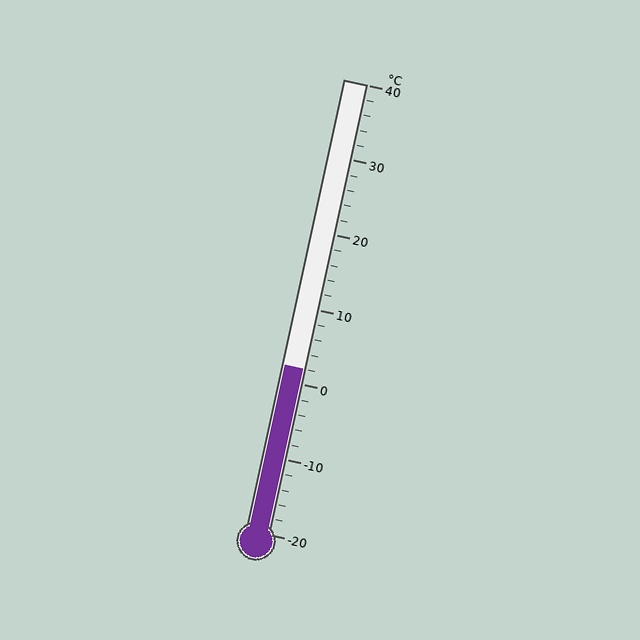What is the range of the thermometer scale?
The thermometer scale ranges from -20°C to 40°C.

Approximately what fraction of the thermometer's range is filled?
The thermometer is filled to approximately 35% of its range.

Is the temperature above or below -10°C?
The temperature is above -10°C.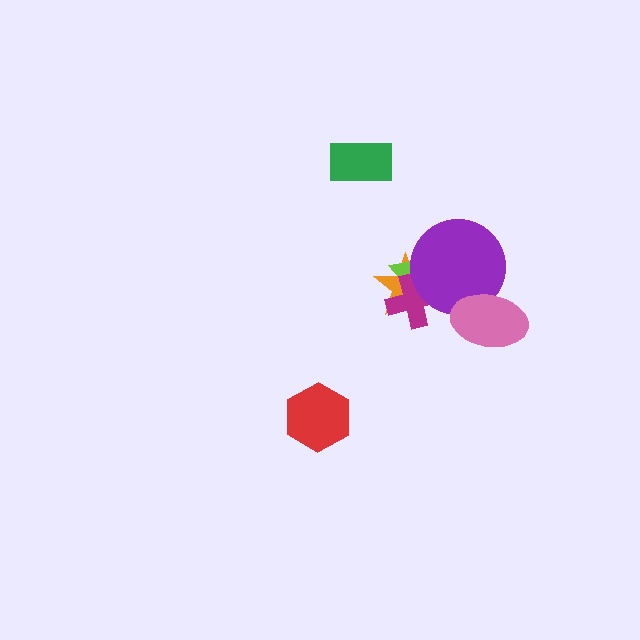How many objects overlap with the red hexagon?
0 objects overlap with the red hexagon.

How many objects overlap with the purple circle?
4 objects overlap with the purple circle.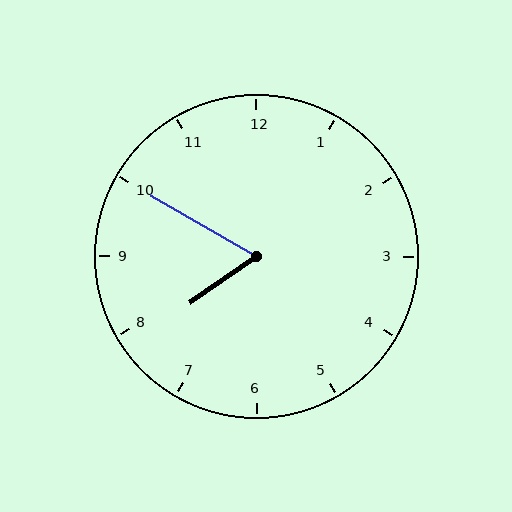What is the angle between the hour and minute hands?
Approximately 65 degrees.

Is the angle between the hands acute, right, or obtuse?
It is acute.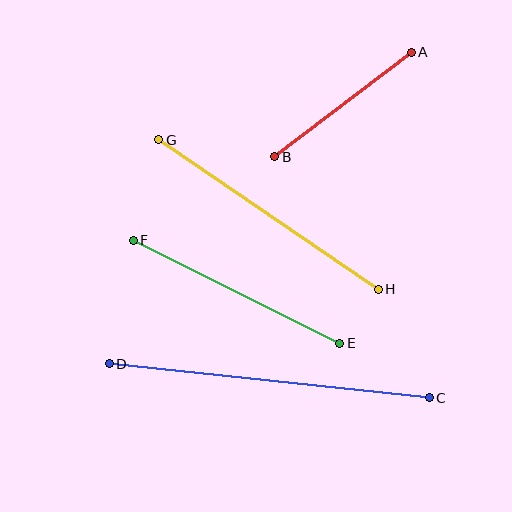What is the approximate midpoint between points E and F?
The midpoint is at approximately (236, 292) pixels.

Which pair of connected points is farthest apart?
Points C and D are farthest apart.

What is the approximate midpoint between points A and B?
The midpoint is at approximately (343, 104) pixels.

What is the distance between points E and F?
The distance is approximately 231 pixels.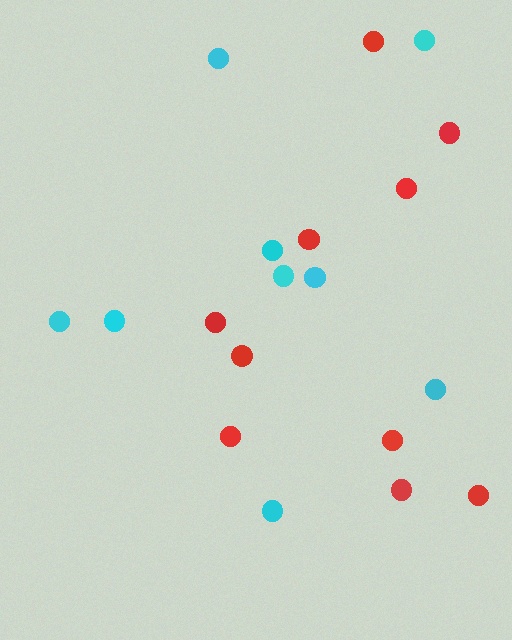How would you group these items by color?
There are 2 groups: one group of red circles (10) and one group of cyan circles (9).